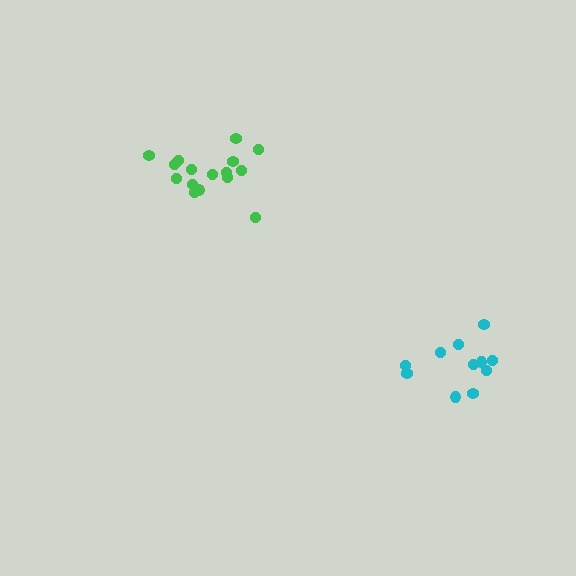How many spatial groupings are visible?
There are 2 spatial groupings.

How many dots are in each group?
Group 1: 16 dots, Group 2: 11 dots (27 total).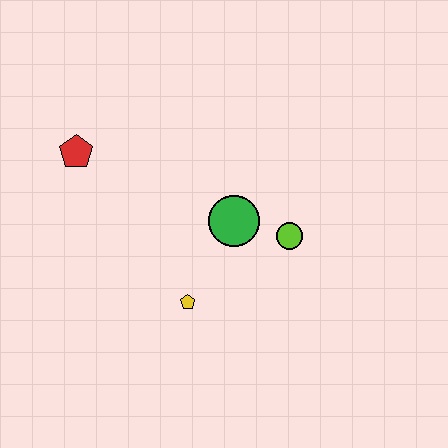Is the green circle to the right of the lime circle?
No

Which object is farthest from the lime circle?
The red pentagon is farthest from the lime circle.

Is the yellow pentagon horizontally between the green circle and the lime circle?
No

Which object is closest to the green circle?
The lime circle is closest to the green circle.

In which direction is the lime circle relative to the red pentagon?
The lime circle is to the right of the red pentagon.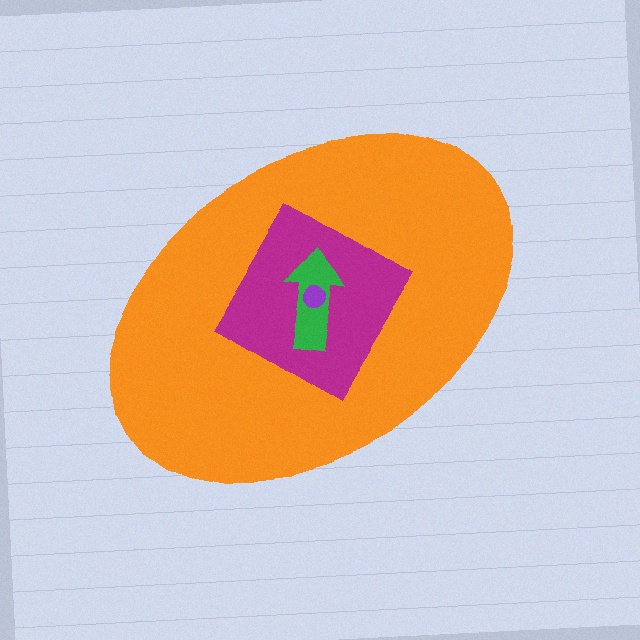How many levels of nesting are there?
4.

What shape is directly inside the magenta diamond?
The green arrow.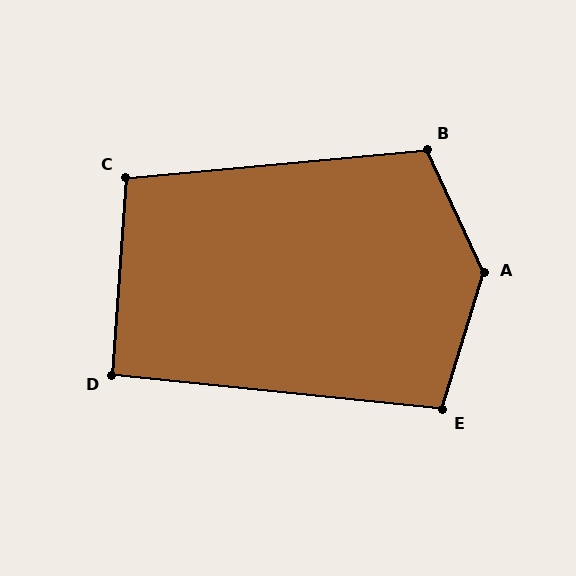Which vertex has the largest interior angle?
A, at approximately 138 degrees.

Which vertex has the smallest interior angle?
D, at approximately 92 degrees.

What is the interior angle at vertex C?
Approximately 99 degrees (obtuse).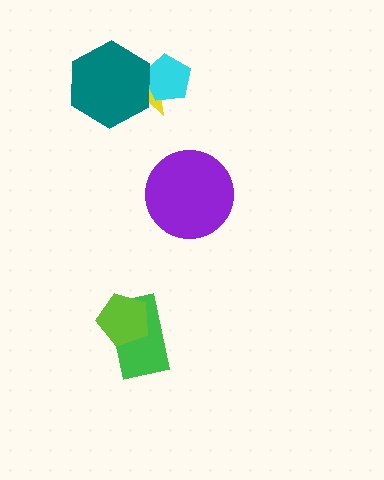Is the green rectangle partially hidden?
Yes, it is partially covered by another shape.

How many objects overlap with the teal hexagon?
2 objects overlap with the teal hexagon.